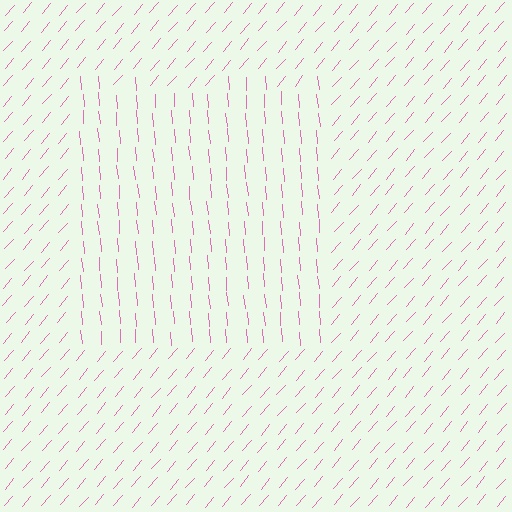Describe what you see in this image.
The image is filled with small pink line segments. A rectangle region in the image has lines oriented differently from the surrounding lines, creating a visible texture boundary.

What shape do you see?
I see a rectangle.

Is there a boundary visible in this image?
Yes, there is a texture boundary formed by a change in line orientation.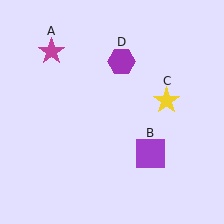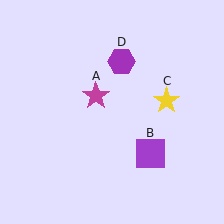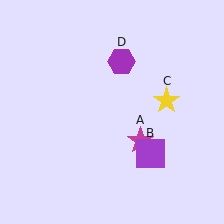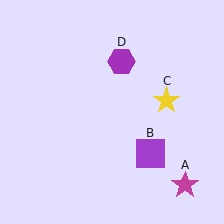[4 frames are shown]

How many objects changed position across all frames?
1 object changed position: magenta star (object A).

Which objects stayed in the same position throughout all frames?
Purple square (object B) and yellow star (object C) and purple hexagon (object D) remained stationary.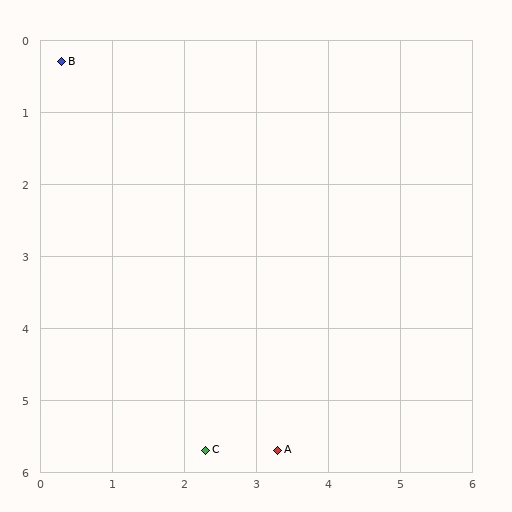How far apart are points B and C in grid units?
Points B and C are about 5.8 grid units apart.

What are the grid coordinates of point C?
Point C is at approximately (2.3, 5.7).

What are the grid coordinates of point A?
Point A is at approximately (3.3, 5.7).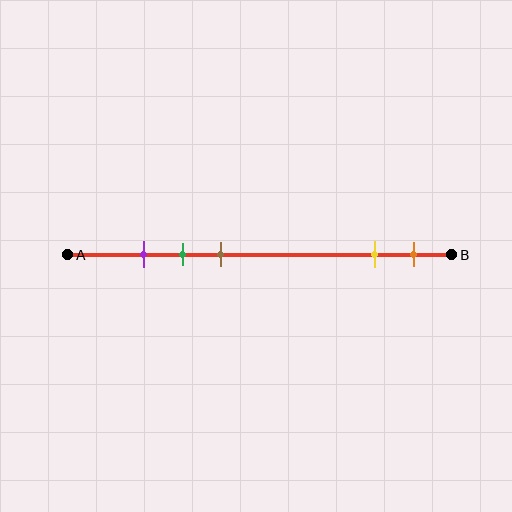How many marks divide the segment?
There are 5 marks dividing the segment.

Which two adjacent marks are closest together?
The purple and green marks are the closest adjacent pair.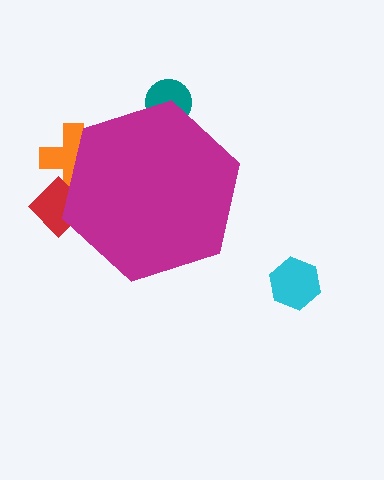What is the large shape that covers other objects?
A magenta hexagon.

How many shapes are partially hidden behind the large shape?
3 shapes are partially hidden.